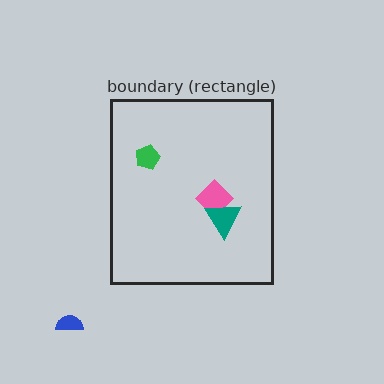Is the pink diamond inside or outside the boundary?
Inside.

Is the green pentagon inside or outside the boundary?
Inside.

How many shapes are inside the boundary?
3 inside, 1 outside.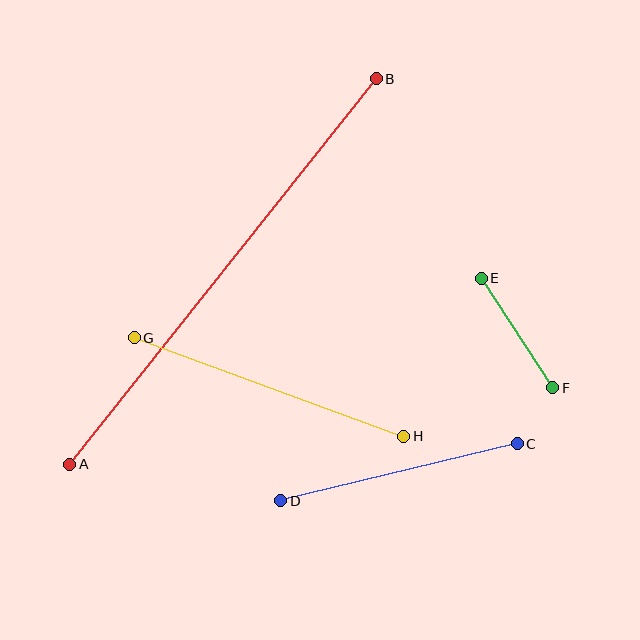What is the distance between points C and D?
The distance is approximately 243 pixels.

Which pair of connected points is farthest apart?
Points A and B are farthest apart.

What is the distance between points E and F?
The distance is approximately 131 pixels.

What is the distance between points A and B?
The distance is approximately 493 pixels.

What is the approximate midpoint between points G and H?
The midpoint is at approximately (269, 387) pixels.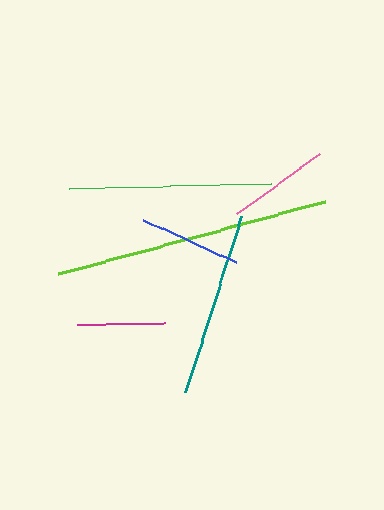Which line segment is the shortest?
The magenta line is the shortest at approximately 89 pixels.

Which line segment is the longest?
The lime line is the longest at approximately 276 pixels.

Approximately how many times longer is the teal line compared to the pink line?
The teal line is approximately 1.8 times the length of the pink line.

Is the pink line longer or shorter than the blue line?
The pink line is longer than the blue line.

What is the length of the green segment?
The green segment is approximately 202 pixels long.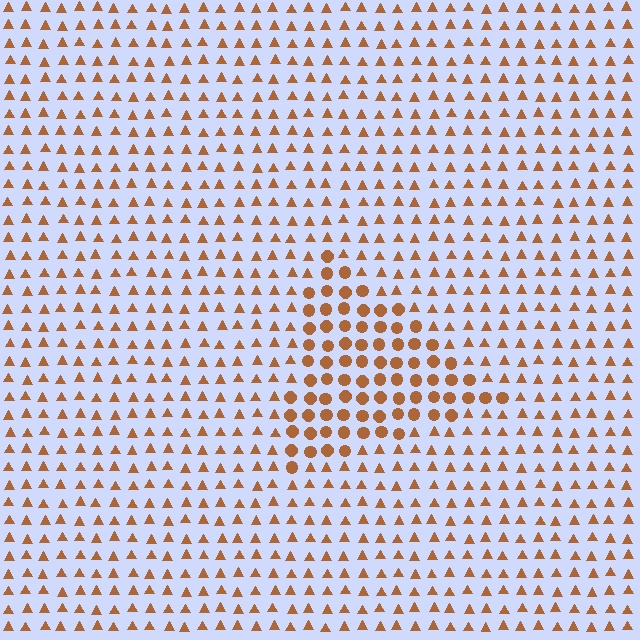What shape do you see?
I see a triangle.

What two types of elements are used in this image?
The image uses circles inside the triangle region and triangles outside it.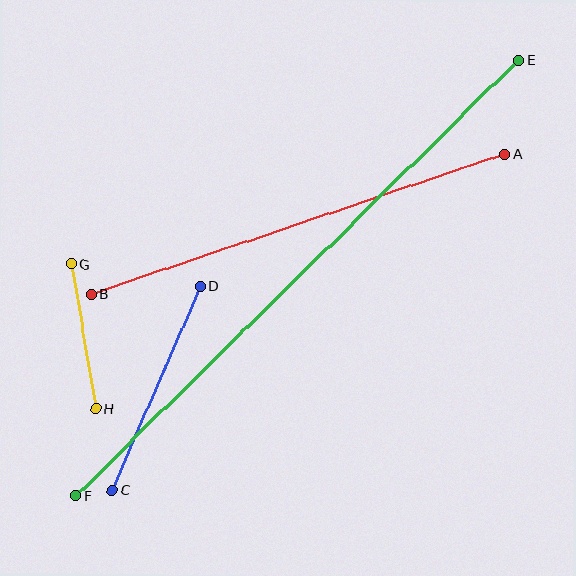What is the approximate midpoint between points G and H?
The midpoint is at approximately (84, 336) pixels.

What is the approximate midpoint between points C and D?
The midpoint is at approximately (156, 388) pixels.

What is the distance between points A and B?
The distance is approximately 436 pixels.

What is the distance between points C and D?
The distance is approximately 222 pixels.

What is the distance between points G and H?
The distance is approximately 146 pixels.